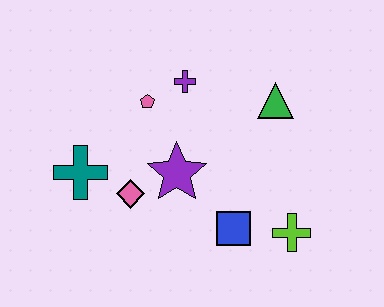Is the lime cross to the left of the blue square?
No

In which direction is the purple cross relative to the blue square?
The purple cross is above the blue square.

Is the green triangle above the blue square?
Yes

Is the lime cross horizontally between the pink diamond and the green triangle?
No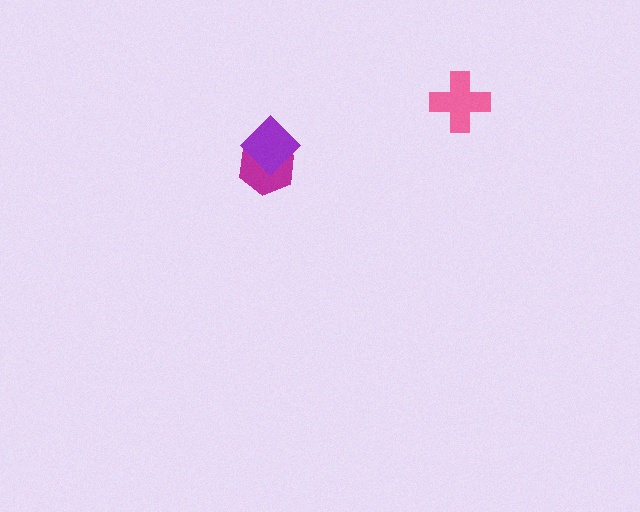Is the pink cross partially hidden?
No, no other shape covers it.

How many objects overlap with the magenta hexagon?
1 object overlaps with the magenta hexagon.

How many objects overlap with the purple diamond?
1 object overlaps with the purple diamond.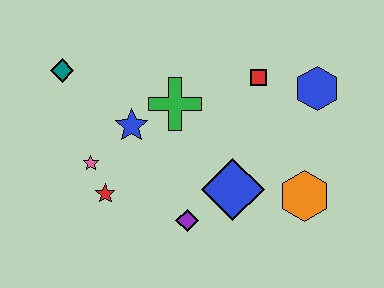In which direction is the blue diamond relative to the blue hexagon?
The blue diamond is below the blue hexagon.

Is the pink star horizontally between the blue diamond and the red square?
No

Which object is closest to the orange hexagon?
The blue diamond is closest to the orange hexagon.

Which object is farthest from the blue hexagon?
The teal diamond is farthest from the blue hexagon.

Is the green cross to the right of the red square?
No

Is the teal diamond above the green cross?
Yes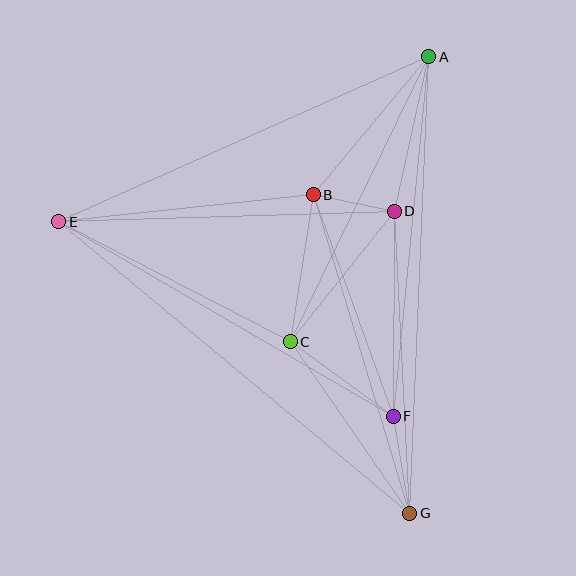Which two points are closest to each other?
Points B and D are closest to each other.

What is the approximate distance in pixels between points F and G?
The distance between F and G is approximately 98 pixels.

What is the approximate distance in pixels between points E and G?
The distance between E and G is approximately 456 pixels.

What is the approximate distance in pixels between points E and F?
The distance between E and F is approximately 387 pixels.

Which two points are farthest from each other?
Points A and G are farthest from each other.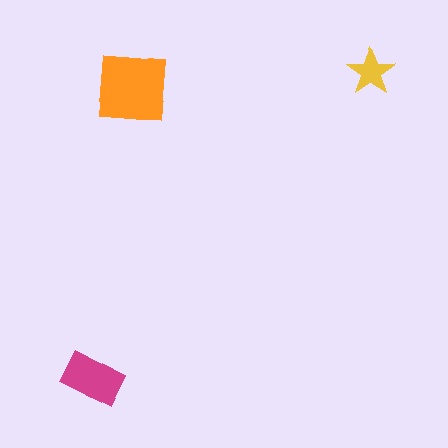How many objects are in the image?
There are 3 objects in the image.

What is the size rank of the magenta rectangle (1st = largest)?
2nd.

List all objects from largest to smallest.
The orange square, the magenta rectangle, the yellow star.